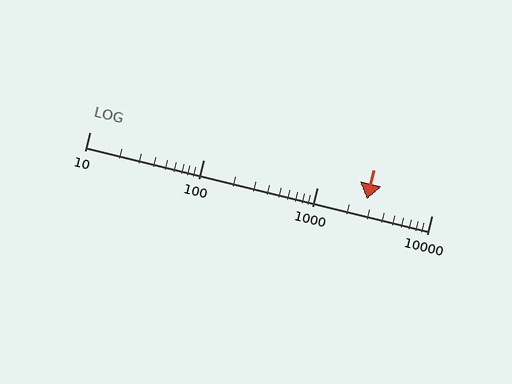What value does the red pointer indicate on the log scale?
The pointer indicates approximately 2700.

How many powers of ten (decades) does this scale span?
The scale spans 3 decades, from 10 to 10000.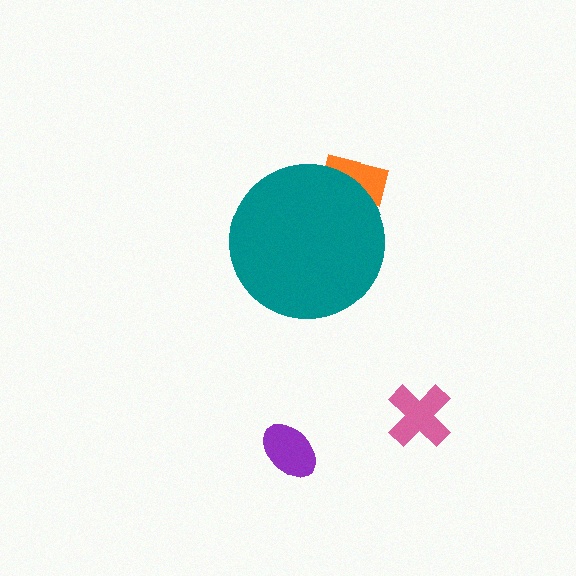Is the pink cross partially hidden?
No, the pink cross is fully visible.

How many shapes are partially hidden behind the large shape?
1 shape is partially hidden.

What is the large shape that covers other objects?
A teal circle.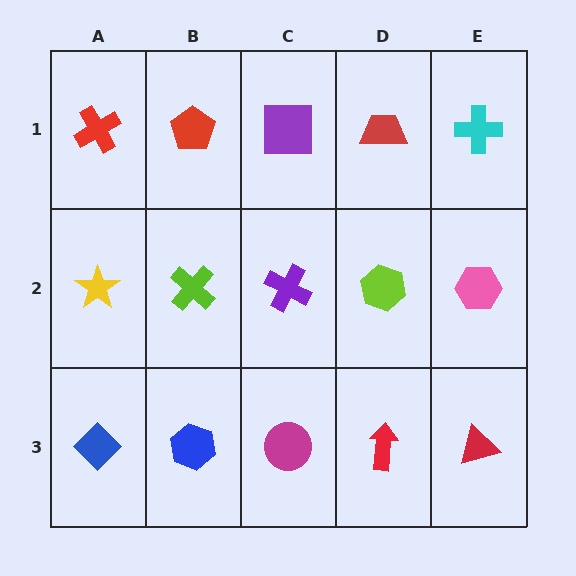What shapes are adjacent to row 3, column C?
A purple cross (row 2, column C), a blue hexagon (row 3, column B), a red arrow (row 3, column D).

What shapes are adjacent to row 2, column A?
A red cross (row 1, column A), a blue diamond (row 3, column A), a lime cross (row 2, column B).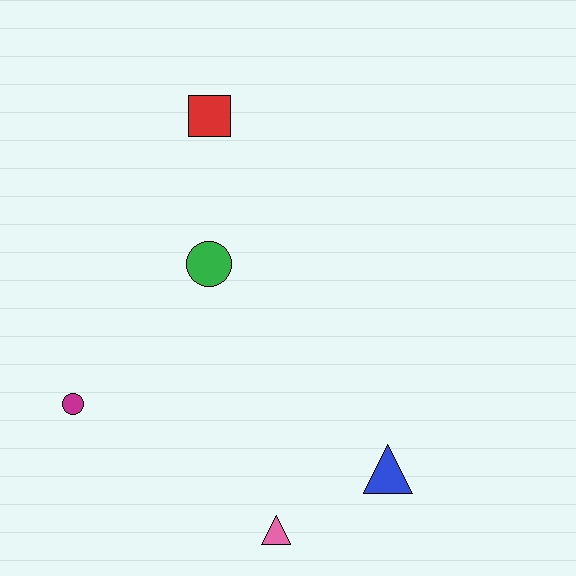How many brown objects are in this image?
There are no brown objects.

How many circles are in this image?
There are 2 circles.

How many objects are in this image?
There are 5 objects.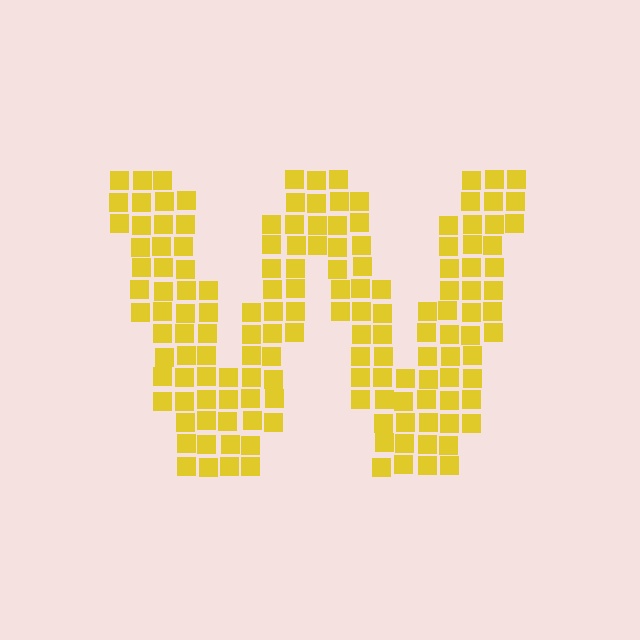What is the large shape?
The large shape is the letter W.